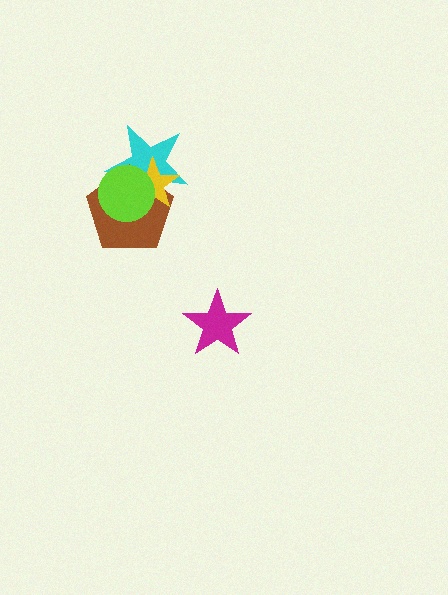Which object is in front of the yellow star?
The lime circle is in front of the yellow star.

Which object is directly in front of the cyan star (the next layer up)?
The brown pentagon is directly in front of the cyan star.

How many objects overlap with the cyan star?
3 objects overlap with the cyan star.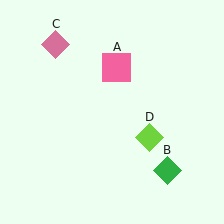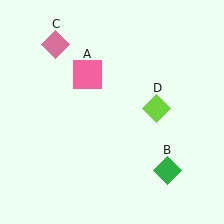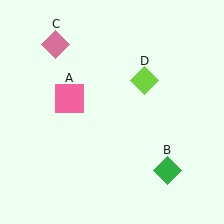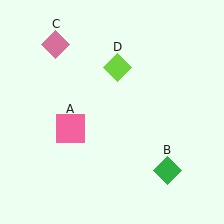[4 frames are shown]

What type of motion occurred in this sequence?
The pink square (object A), lime diamond (object D) rotated counterclockwise around the center of the scene.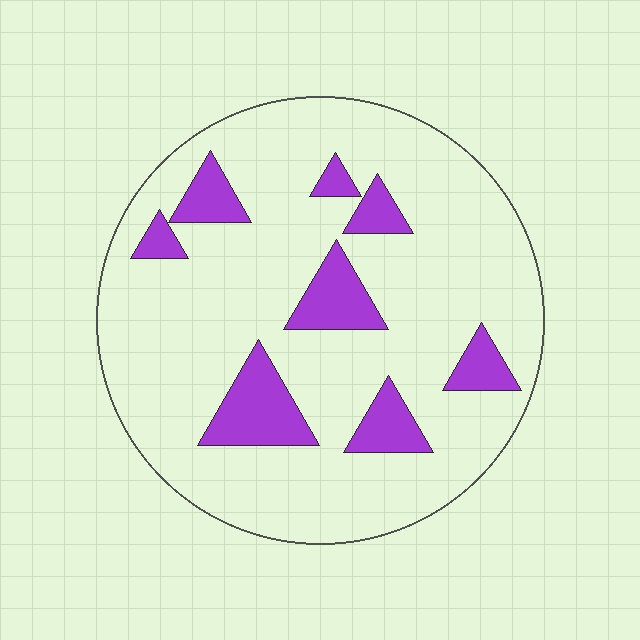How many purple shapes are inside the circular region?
8.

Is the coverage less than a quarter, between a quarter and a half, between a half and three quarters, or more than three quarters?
Less than a quarter.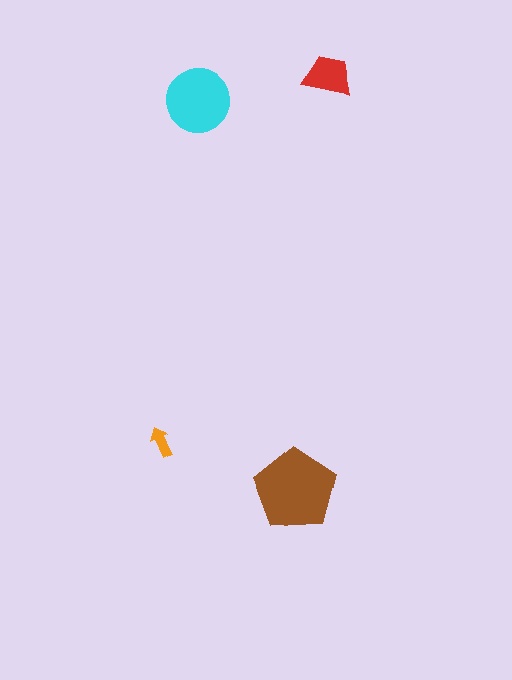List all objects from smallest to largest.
The orange arrow, the red trapezoid, the cyan circle, the brown pentagon.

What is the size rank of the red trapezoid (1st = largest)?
3rd.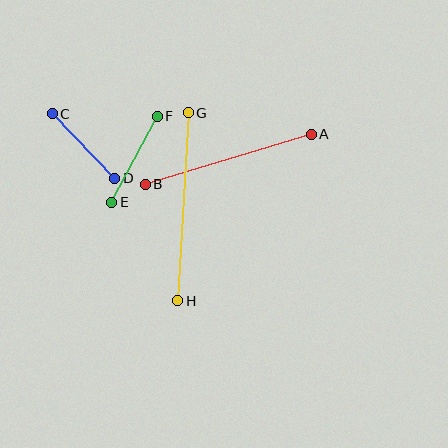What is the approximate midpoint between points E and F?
The midpoint is at approximately (134, 159) pixels.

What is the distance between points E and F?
The distance is approximately 97 pixels.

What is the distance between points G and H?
The distance is approximately 188 pixels.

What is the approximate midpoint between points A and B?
The midpoint is at approximately (228, 159) pixels.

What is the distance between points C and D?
The distance is approximately 90 pixels.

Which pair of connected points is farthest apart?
Points G and H are farthest apart.